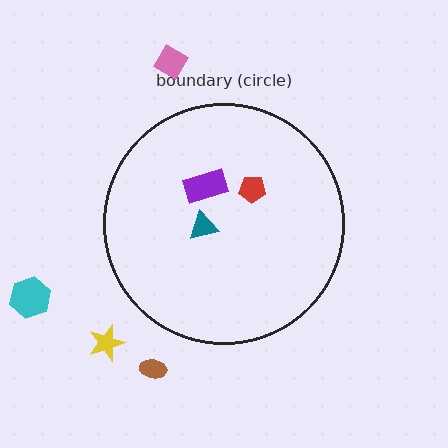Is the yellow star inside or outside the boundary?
Outside.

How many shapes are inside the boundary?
3 inside, 4 outside.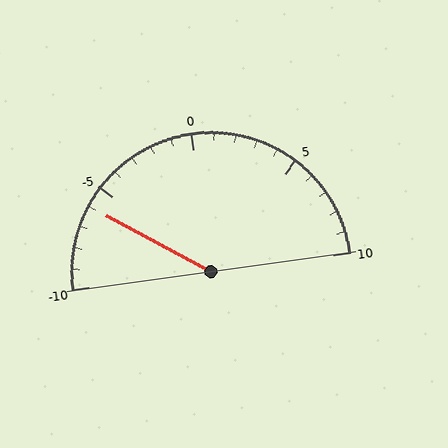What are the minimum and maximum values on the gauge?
The gauge ranges from -10 to 10.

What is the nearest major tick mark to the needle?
The nearest major tick mark is -5.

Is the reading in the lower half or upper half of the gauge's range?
The reading is in the lower half of the range (-10 to 10).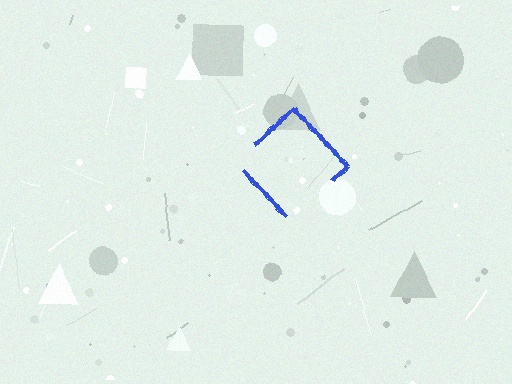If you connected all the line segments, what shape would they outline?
They would outline a diamond.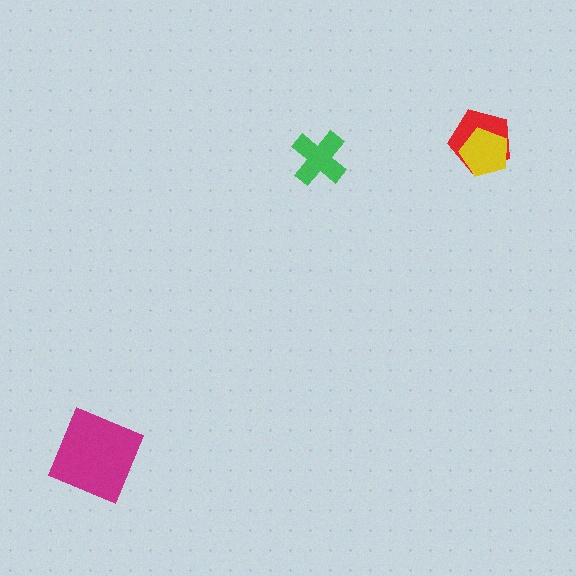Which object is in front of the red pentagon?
The yellow pentagon is in front of the red pentagon.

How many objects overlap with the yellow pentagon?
1 object overlaps with the yellow pentagon.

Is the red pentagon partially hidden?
Yes, it is partially covered by another shape.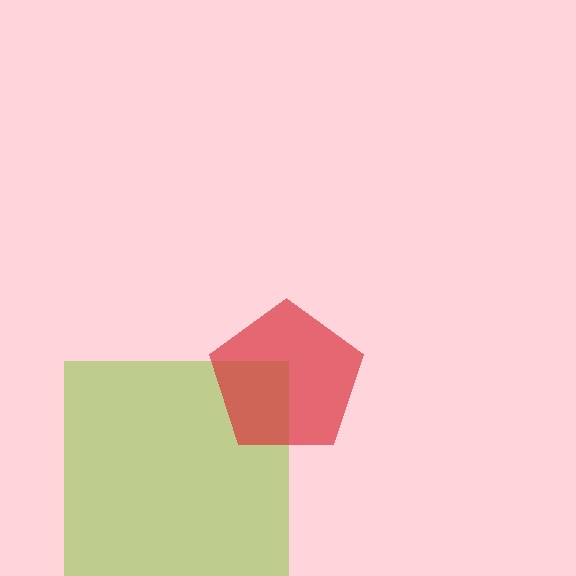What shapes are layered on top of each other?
The layered shapes are: a lime square, a red pentagon.